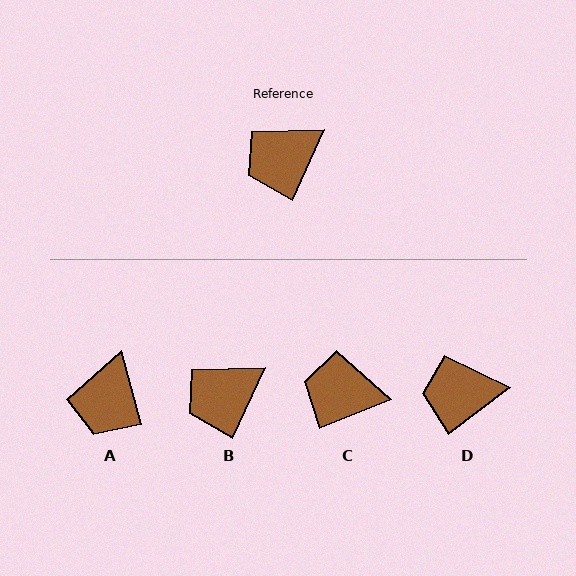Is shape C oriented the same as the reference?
No, it is off by about 43 degrees.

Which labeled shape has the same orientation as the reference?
B.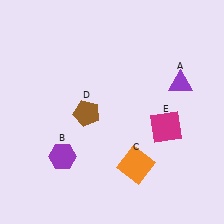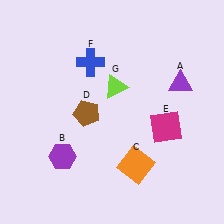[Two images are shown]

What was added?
A blue cross (F), a lime triangle (G) were added in Image 2.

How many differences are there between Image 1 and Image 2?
There are 2 differences between the two images.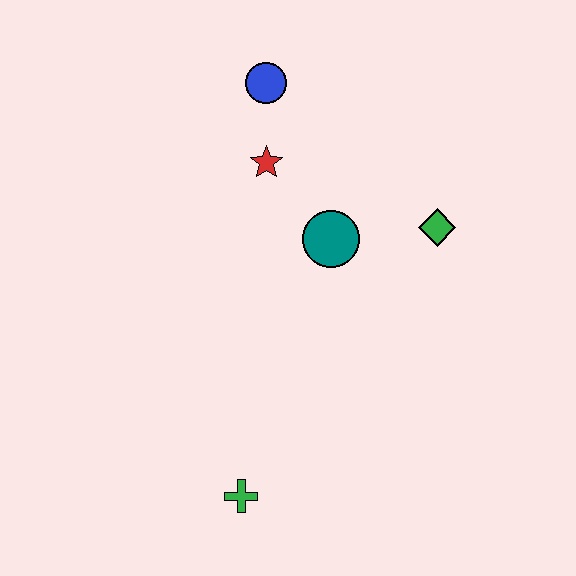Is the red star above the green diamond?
Yes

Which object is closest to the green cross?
The teal circle is closest to the green cross.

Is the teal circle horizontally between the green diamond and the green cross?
Yes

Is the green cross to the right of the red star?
No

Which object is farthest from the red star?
The green cross is farthest from the red star.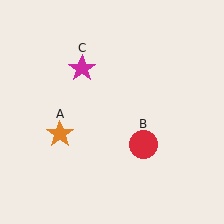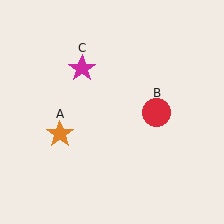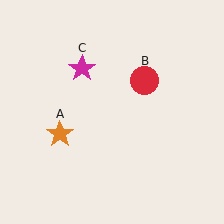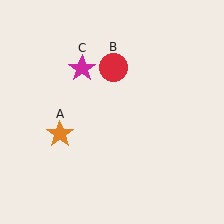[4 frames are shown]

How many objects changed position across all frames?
1 object changed position: red circle (object B).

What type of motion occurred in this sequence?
The red circle (object B) rotated counterclockwise around the center of the scene.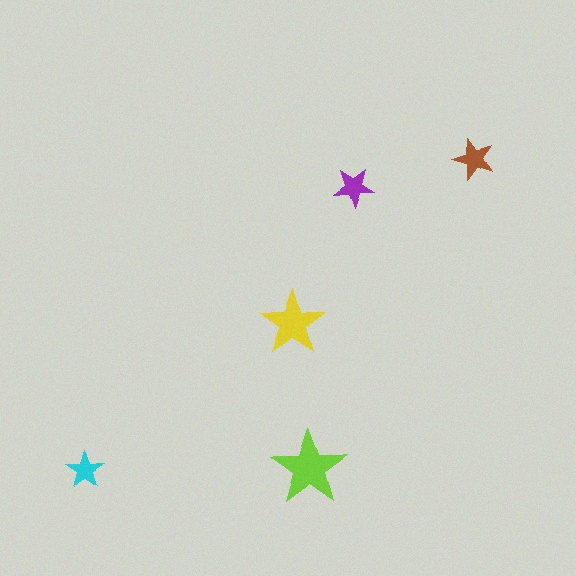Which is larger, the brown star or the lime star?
The lime one.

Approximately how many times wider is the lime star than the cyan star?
About 2 times wider.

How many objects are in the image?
There are 5 objects in the image.